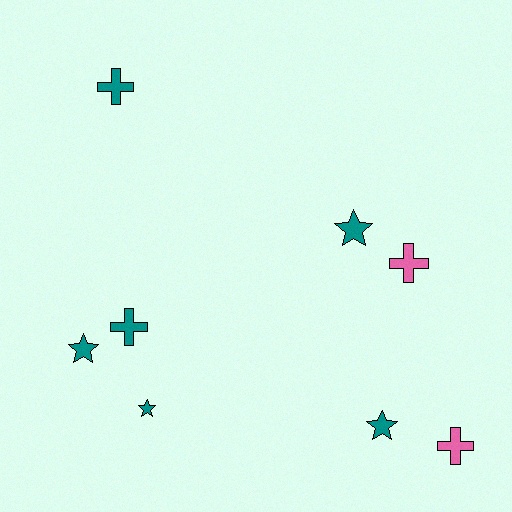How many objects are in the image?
There are 8 objects.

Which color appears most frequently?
Teal, with 6 objects.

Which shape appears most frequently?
Cross, with 4 objects.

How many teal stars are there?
There are 4 teal stars.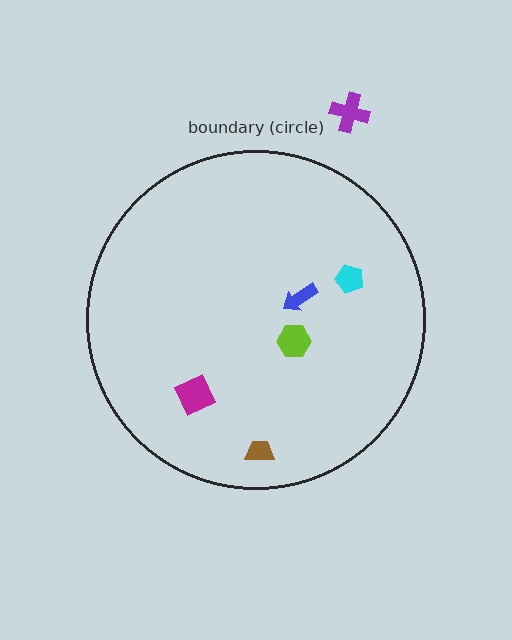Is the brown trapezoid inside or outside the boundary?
Inside.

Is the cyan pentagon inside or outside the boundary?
Inside.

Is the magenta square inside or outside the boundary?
Inside.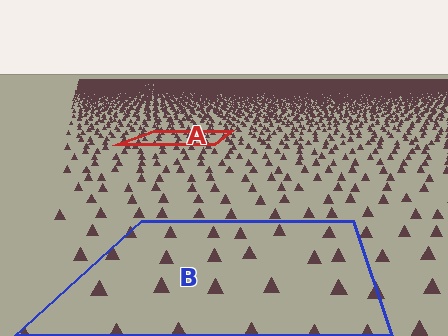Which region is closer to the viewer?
Region B is closer. The texture elements there are larger and more spread out.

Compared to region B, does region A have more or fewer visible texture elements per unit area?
Region A has more texture elements per unit area — they are packed more densely because it is farther away.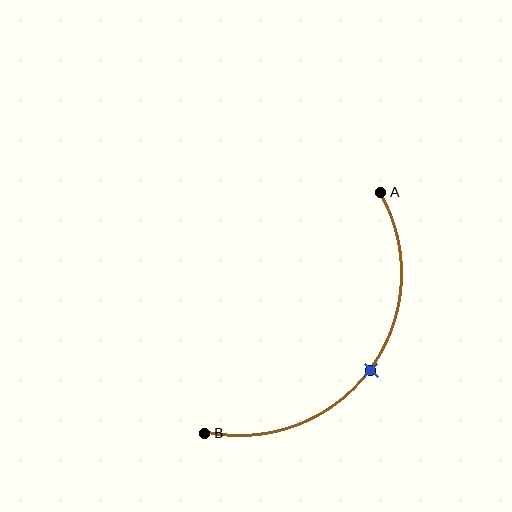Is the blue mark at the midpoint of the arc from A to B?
Yes. The blue mark lies on the arc at equal arc-length from both A and B — it is the arc midpoint.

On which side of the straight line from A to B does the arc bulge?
The arc bulges below and to the right of the straight line connecting A and B.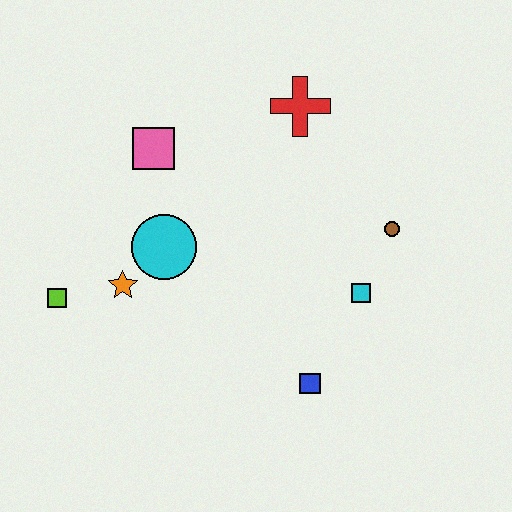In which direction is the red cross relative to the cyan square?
The red cross is above the cyan square.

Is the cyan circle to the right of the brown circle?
No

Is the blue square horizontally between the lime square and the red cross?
No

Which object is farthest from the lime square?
The brown circle is farthest from the lime square.